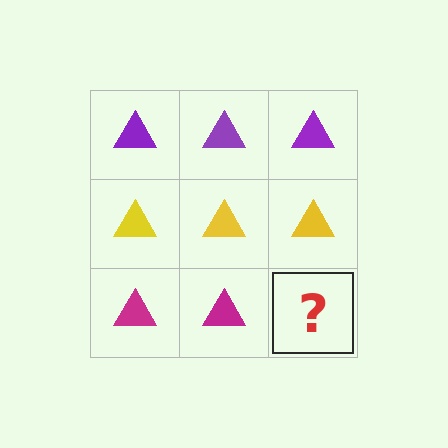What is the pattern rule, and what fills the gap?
The rule is that each row has a consistent color. The gap should be filled with a magenta triangle.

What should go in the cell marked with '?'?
The missing cell should contain a magenta triangle.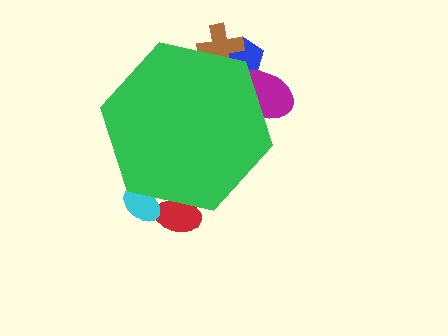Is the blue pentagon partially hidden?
Yes, the blue pentagon is partially hidden behind the green hexagon.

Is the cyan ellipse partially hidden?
Yes, the cyan ellipse is partially hidden behind the green hexagon.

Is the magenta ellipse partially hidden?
Yes, the magenta ellipse is partially hidden behind the green hexagon.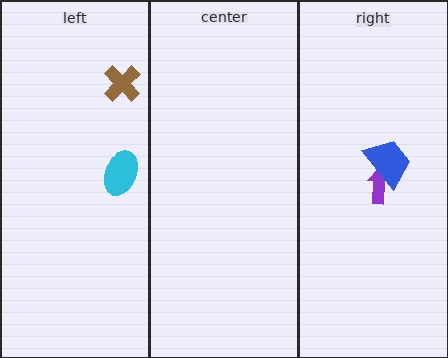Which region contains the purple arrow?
The right region.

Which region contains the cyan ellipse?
The left region.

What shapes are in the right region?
The purple arrow, the blue trapezoid.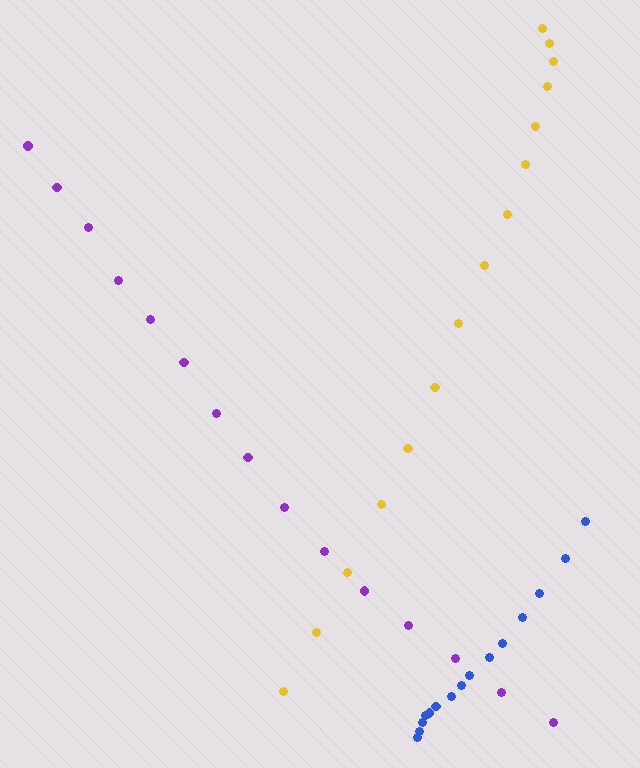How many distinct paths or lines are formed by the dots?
There are 3 distinct paths.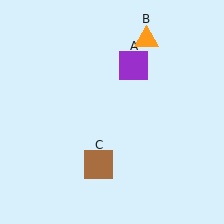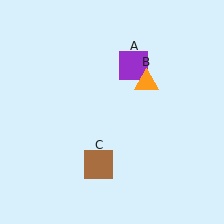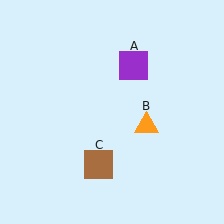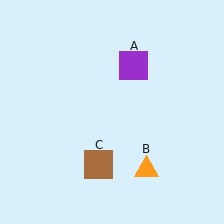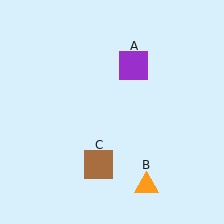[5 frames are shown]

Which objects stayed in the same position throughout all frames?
Purple square (object A) and brown square (object C) remained stationary.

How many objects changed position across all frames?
1 object changed position: orange triangle (object B).